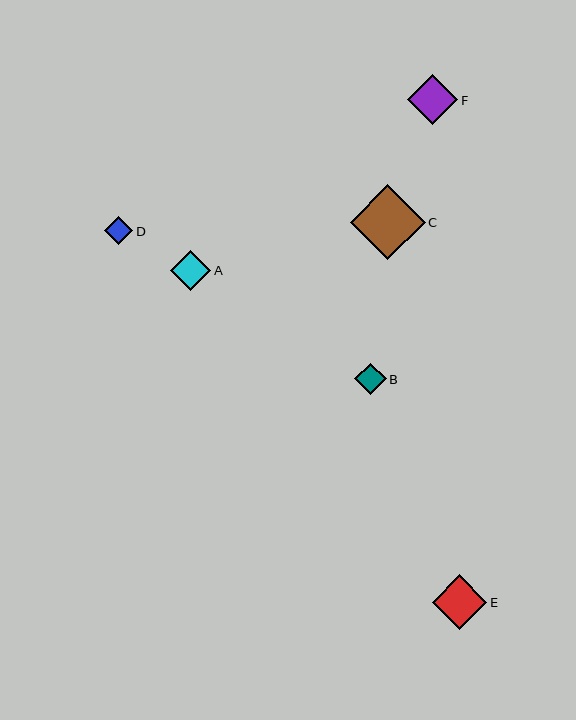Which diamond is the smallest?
Diamond D is the smallest with a size of approximately 28 pixels.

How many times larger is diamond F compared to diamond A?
Diamond F is approximately 1.2 times the size of diamond A.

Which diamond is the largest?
Diamond C is the largest with a size of approximately 75 pixels.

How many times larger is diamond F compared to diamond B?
Diamond F is approximately 1.6 times the size of diamond B.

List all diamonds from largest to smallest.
From largest to smallest: C, E, F, A, B, D.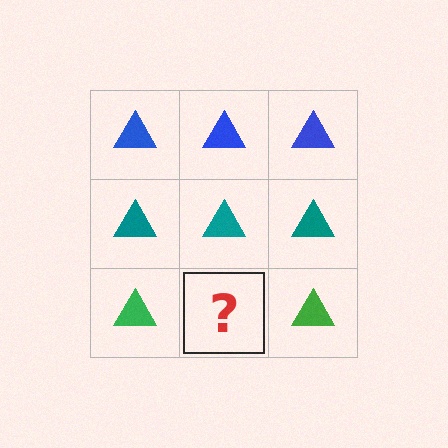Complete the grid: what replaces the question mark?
The question mark should be replaced with a green triangle.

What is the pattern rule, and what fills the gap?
The rule is that each row has a consistent color. The gap should be filled with a green triangle.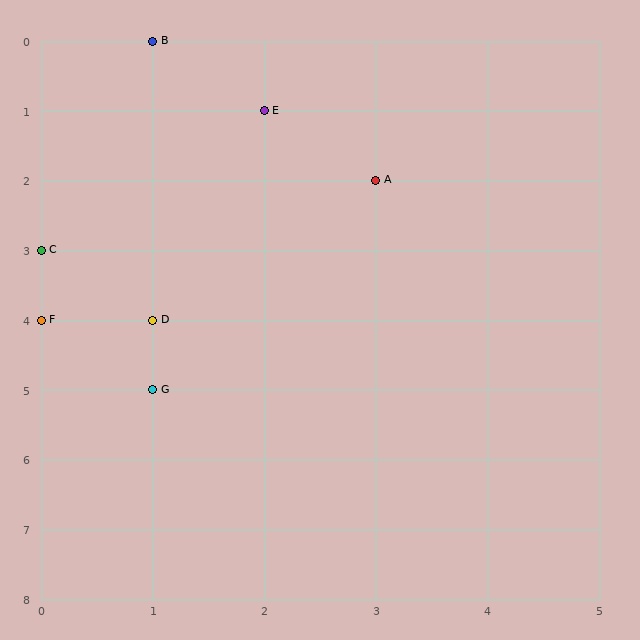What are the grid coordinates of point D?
Point D is at grid coordinates (1, 4).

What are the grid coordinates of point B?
Point B is at grid coordinates (1, 0).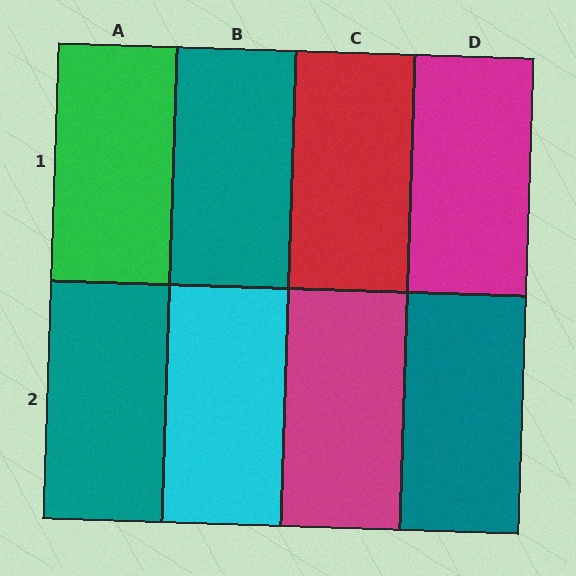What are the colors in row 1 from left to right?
Green, teal, red, magenta.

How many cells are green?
1 cell is green.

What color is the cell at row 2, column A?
Teal.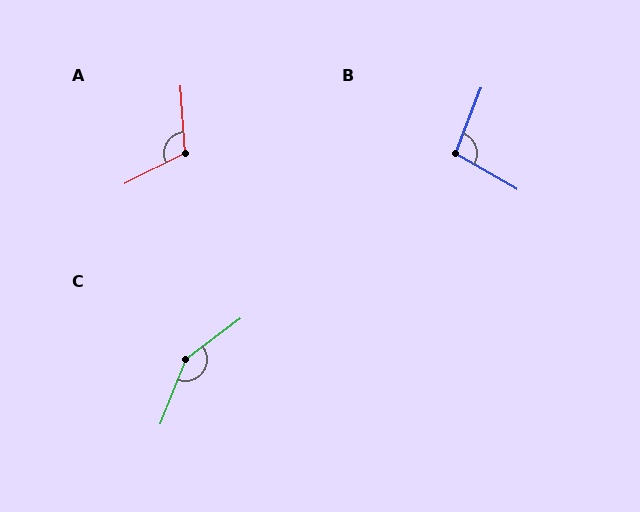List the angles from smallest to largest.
B (99°), A (113°), C (149°).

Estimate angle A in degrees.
Approximately 113 degrees.